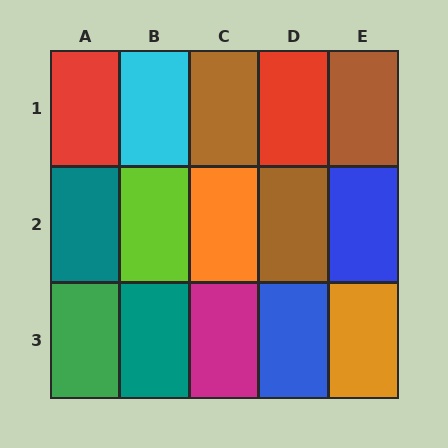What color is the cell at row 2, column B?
Lime.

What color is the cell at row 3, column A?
Green.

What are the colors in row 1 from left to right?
Red, cyan, brown, red, brown.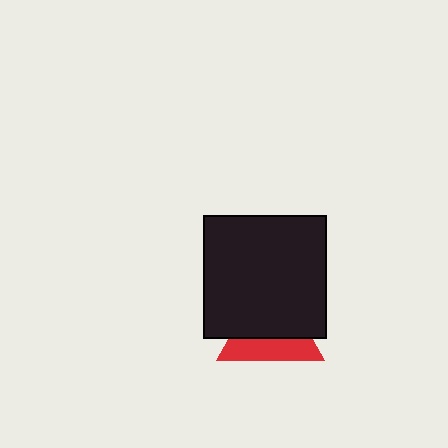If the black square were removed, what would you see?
You would see the complete red triangle.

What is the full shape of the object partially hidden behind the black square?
The partially hidden object is a red triangle.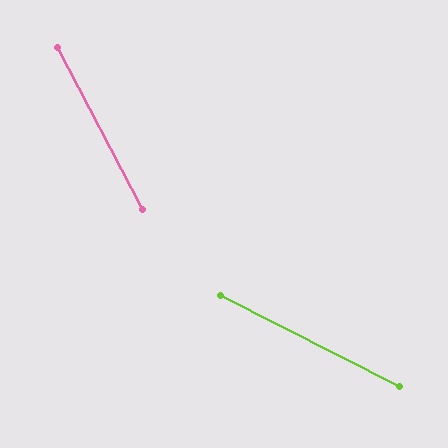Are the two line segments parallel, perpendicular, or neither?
Neither parallel nor perpendicular — they differ by about 36°.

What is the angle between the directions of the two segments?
Approximately 36 degrees.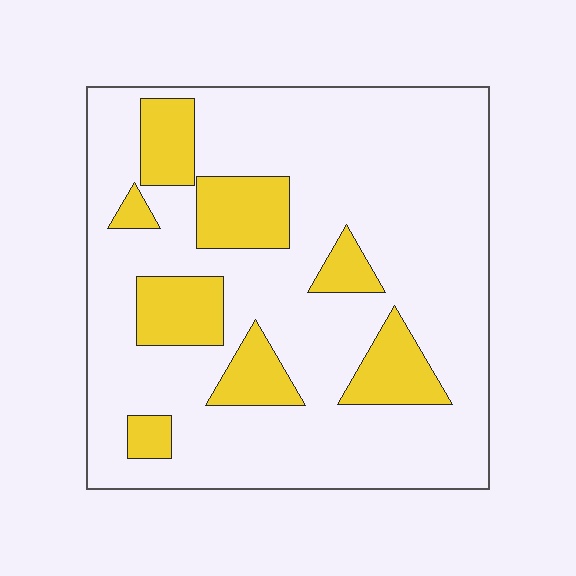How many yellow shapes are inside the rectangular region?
8.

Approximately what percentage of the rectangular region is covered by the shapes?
Approximately 20%.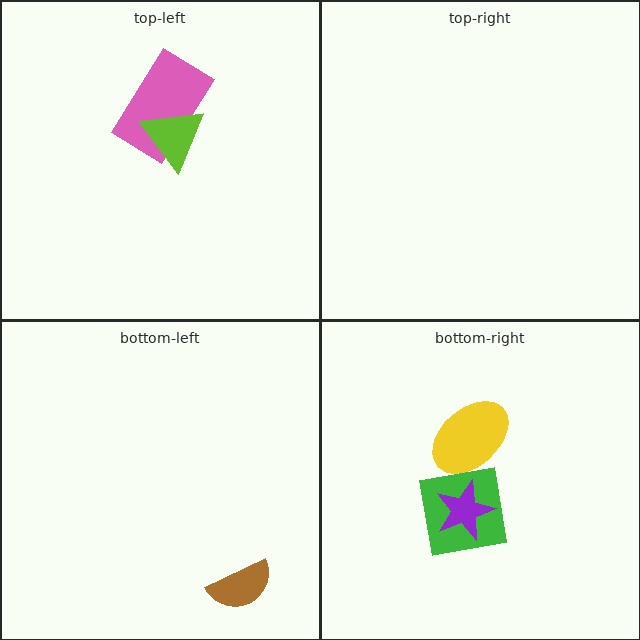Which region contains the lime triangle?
The top-left region.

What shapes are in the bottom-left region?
The brown semicircle.